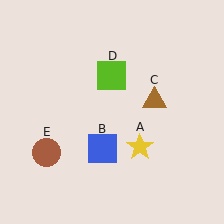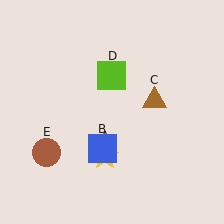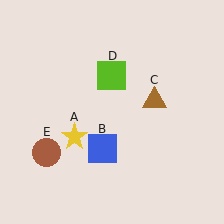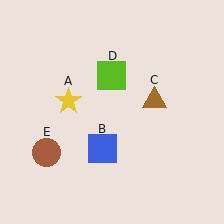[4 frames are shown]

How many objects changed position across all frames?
1 object changed position: yellow star (object A).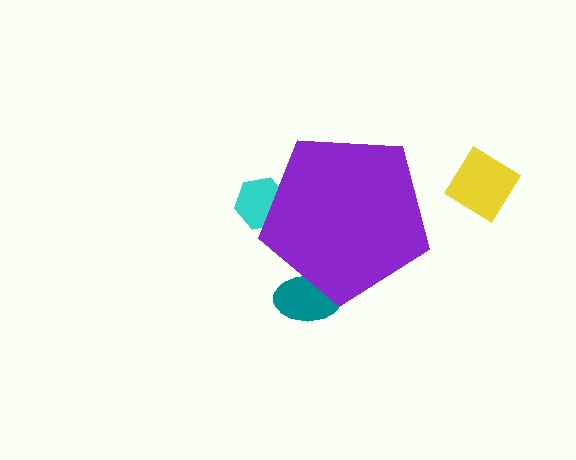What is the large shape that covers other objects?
A purple pentagon.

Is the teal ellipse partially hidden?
Yes, the teal ellipse is partially hidden behind the purple pentagon.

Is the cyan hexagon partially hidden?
Yes, the cyan hexagon is partially hidden behind the purple pentagon.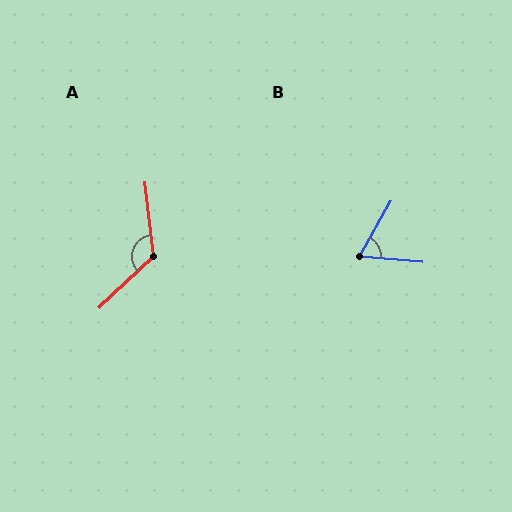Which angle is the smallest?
B, at approximately 65 degrees.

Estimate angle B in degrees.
Approximately 65 degrees.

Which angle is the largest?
A, at approximately 126 degrees.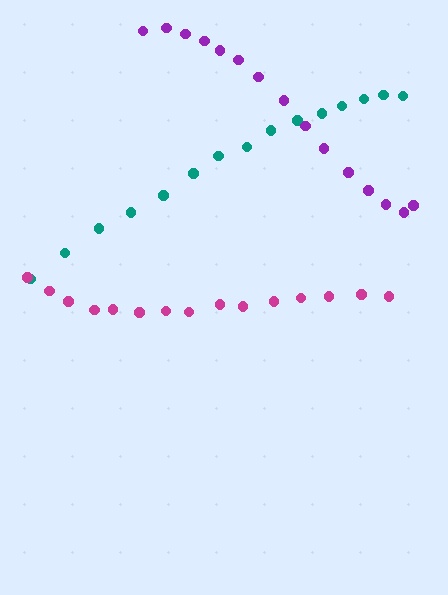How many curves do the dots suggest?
There are 3 distinct paths.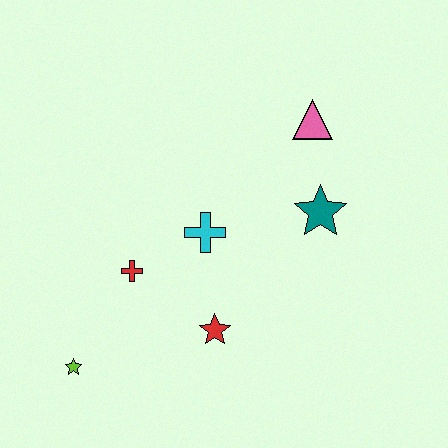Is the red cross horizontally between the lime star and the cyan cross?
Yes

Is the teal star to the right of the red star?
Yes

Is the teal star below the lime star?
No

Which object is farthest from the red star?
The pink triangle is farthest from the red star.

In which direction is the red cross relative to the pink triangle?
The red cross is to the left of the pink triangle.